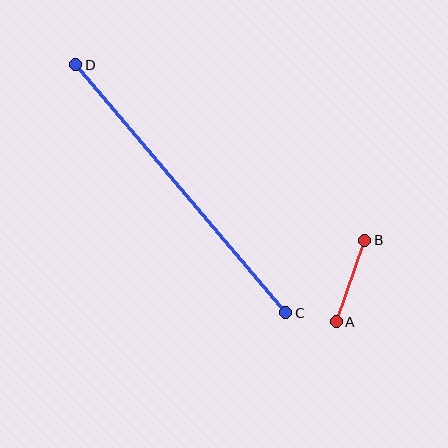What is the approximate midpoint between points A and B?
The midpoint is at approximately (350, 281) pixels.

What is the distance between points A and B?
The distance is approximately 86 pixels.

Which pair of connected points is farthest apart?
Points C and D are farthest apart.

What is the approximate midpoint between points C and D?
The midpoint is at approximately (181, 189) pixels.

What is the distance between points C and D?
The distance is approximately 325 pixels.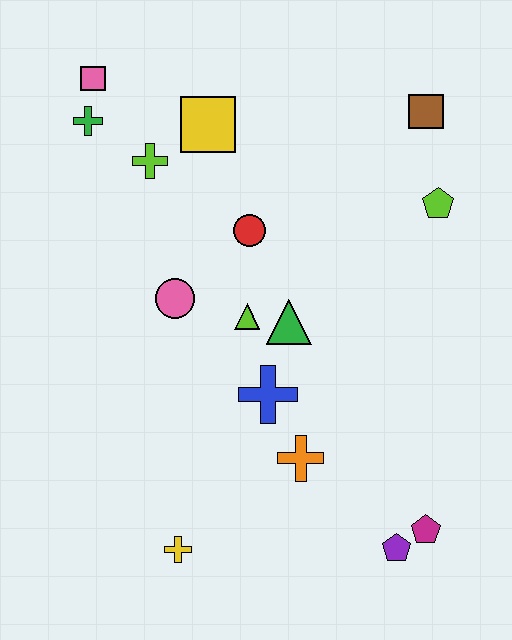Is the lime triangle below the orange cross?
No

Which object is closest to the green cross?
The pink square is closest to the green cross.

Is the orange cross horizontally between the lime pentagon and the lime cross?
Yes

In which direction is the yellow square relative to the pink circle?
The yellow square is above the pink circle.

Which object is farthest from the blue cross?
The pink square is farthest from the blue cross.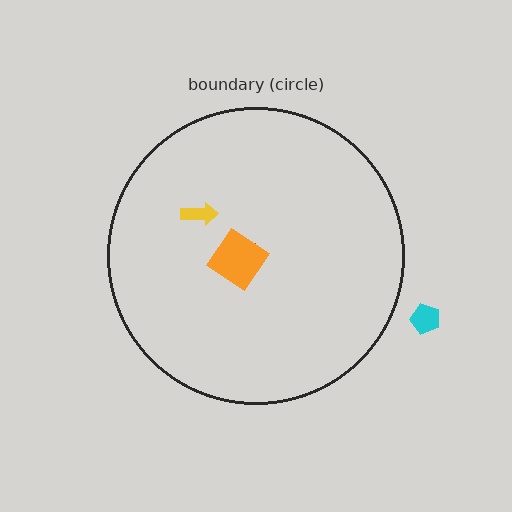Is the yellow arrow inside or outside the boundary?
Inside.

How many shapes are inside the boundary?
3 inside, 1 outside.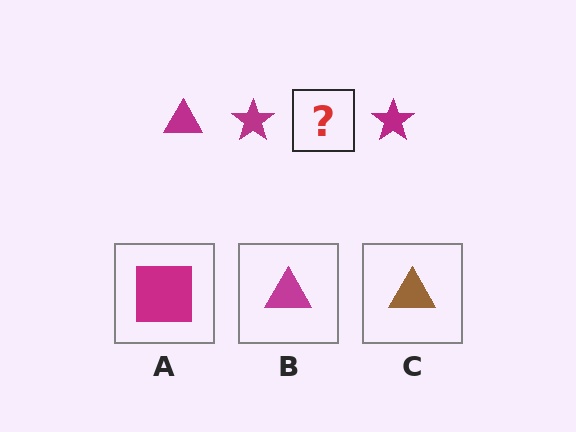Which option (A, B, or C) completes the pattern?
B.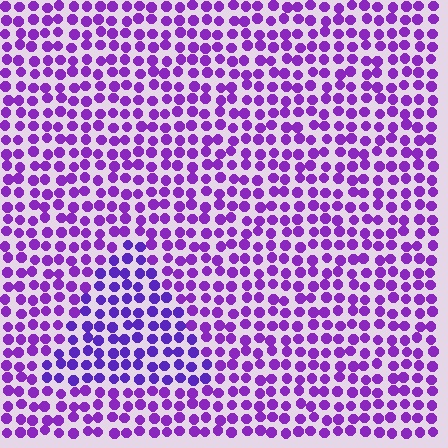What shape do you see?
I see a triangle.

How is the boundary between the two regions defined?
The boundary is defined purely by a slight shift in hue (about 20 degrees). Spacing, size, and orientation are identical on both sides.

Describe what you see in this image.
The image is filled with small purple elements in a uniform arrangement. A triangle-shaped region is visible where the elements are tinted to a slightly different hue, forming a subtle color boundary.